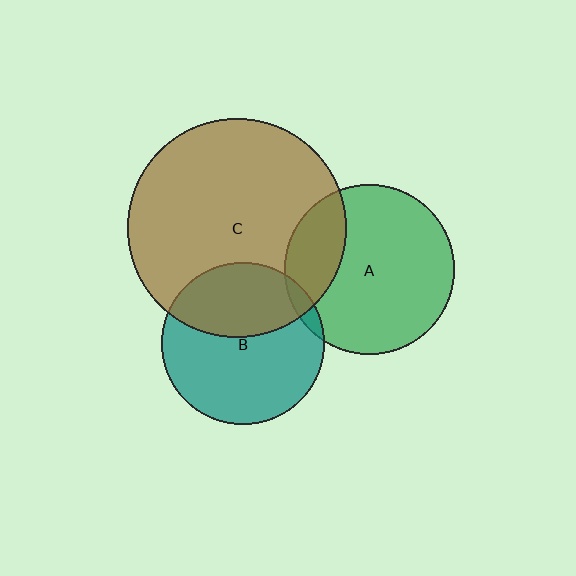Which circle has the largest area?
Circle C (brown).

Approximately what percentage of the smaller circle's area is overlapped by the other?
Approximately 25%.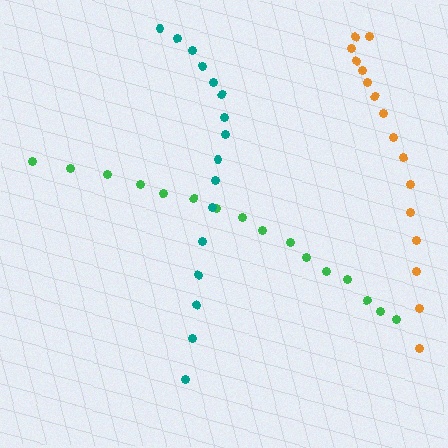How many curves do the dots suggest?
There are 3 distinct paths.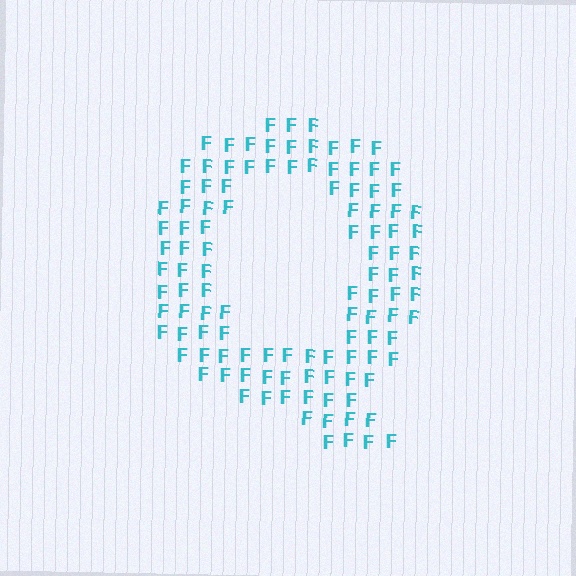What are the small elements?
The small elements are letter F's.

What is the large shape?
The large shape is the letter Q.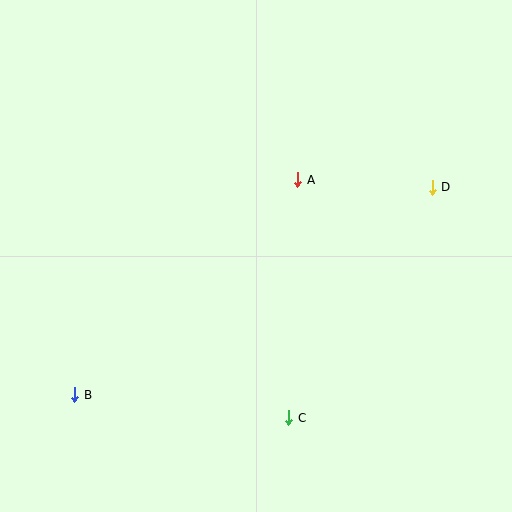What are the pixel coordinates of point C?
Point C is at (289, 418).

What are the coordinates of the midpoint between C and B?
The midpoint between C and B is at (182, 406).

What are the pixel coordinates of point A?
Point A is at (298, 180).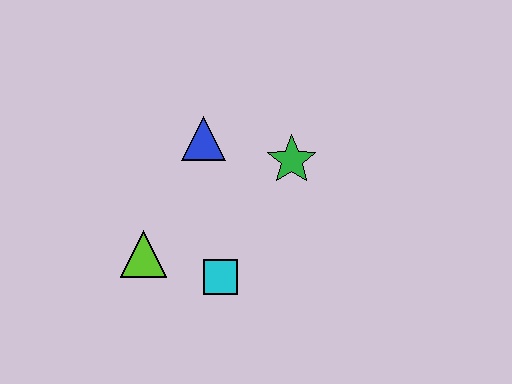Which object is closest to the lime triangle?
The cyan square is closest to the lime triangle.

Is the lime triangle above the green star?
No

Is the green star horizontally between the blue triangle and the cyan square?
No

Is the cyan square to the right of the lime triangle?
Yes